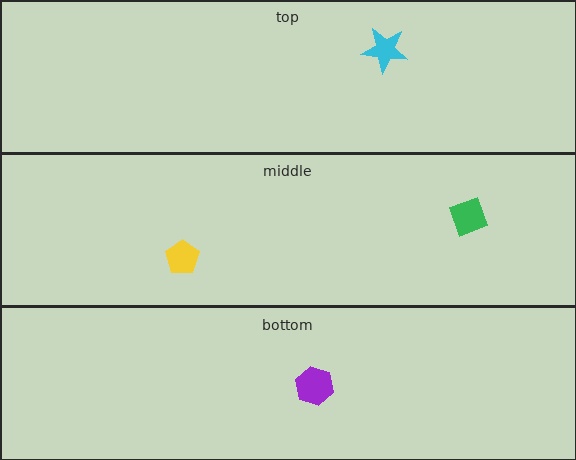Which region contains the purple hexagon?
The bottom region.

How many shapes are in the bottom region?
1.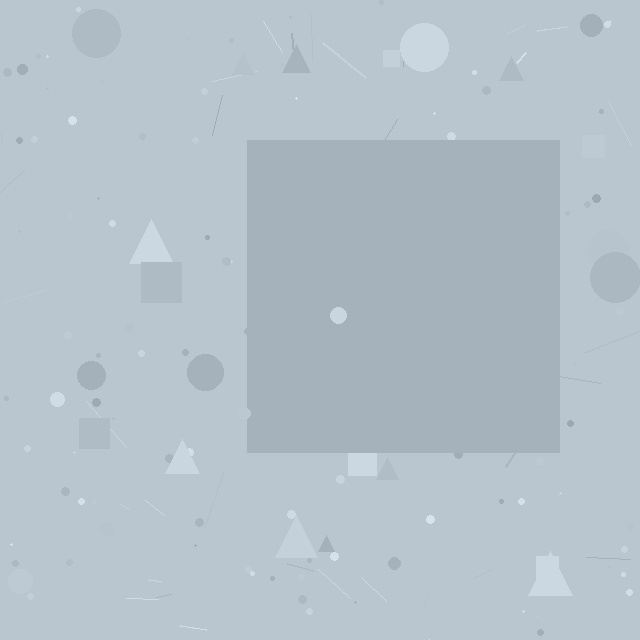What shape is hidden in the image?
A square is hidden in the image.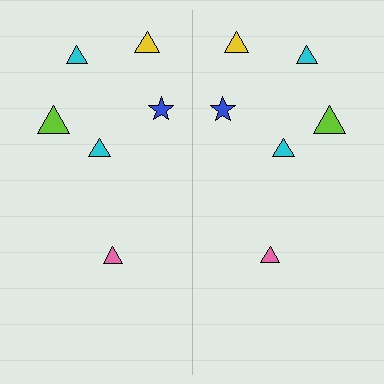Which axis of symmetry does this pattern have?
The pattern has a vertical axis of symmetry running through the center of the image.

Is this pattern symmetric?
Yes, this pattern has bilateral (reflection) symmetry.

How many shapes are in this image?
There are 12 shapes in this image.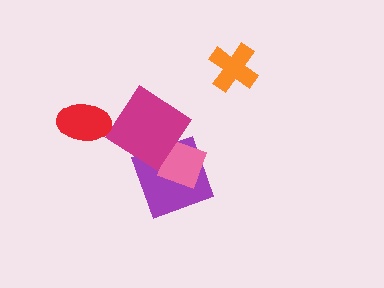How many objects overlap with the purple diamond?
2 objects overlap with the purple diamond.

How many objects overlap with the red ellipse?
0 objects overlap with the red ellipse.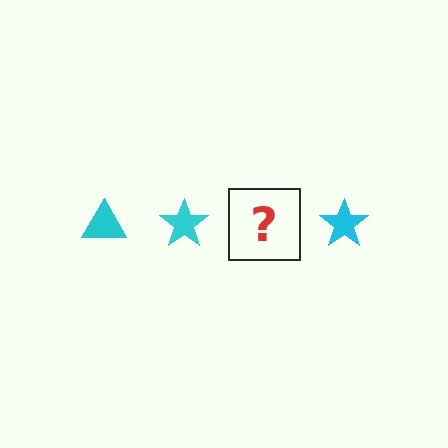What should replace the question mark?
The question mark should be replaced with a cyan triangle.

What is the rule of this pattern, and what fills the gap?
The rule is that the pattern cycles through triangle, star shapes in cyan. The gap should be filled with a cyan triangle.